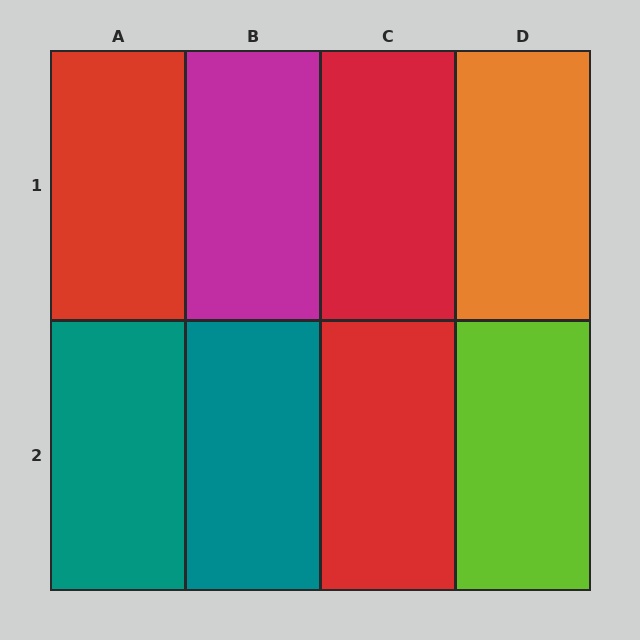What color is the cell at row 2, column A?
Teal.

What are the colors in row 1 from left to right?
Red, magenta, red, orange.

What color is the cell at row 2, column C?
Red.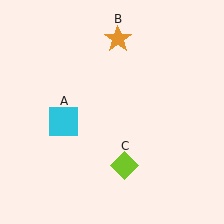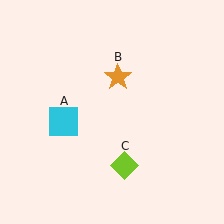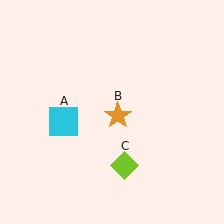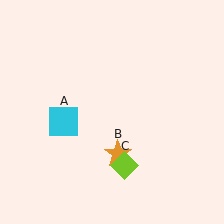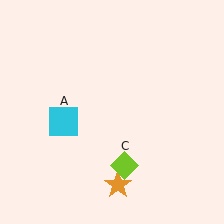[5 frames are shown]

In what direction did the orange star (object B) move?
The orange star (object B) moved down.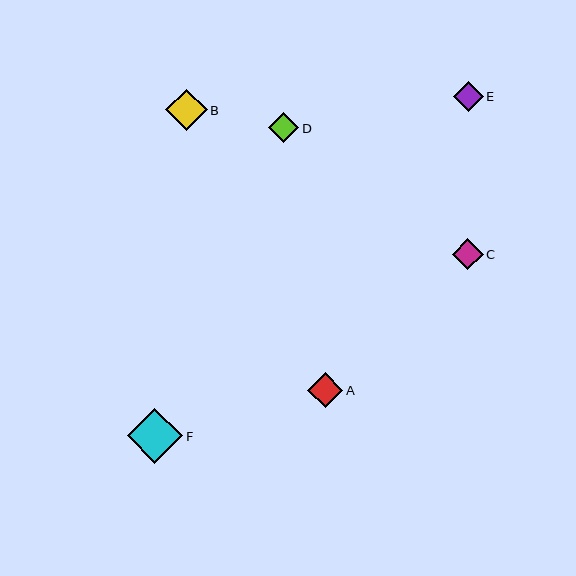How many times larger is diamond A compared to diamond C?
Diamond A is approximately 1.1 times the size of diamond C.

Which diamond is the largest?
Diamond F is the largest with a size of approximately 55 pixels.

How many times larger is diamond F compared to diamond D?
Diamond F is approximately 1.8 times the size of diamond D.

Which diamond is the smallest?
Diamond E is the smallest with a size of approximately 30 pixels.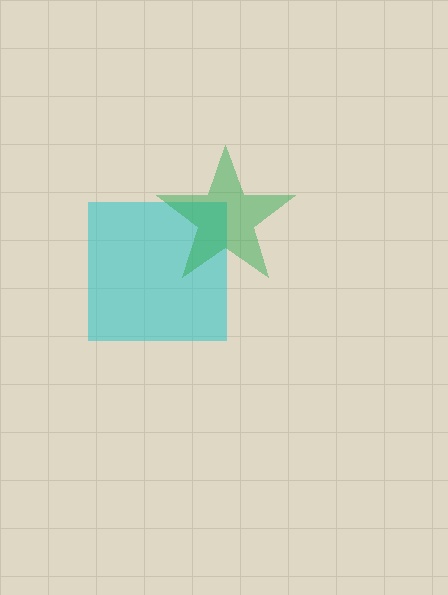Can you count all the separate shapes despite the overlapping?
Yes, there are 2 separate shapes.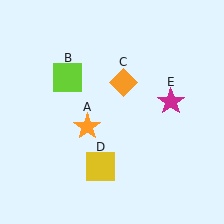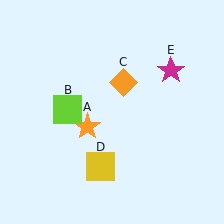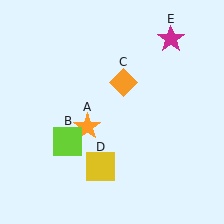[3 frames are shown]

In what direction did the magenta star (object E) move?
The magenta star (object E) moved up.